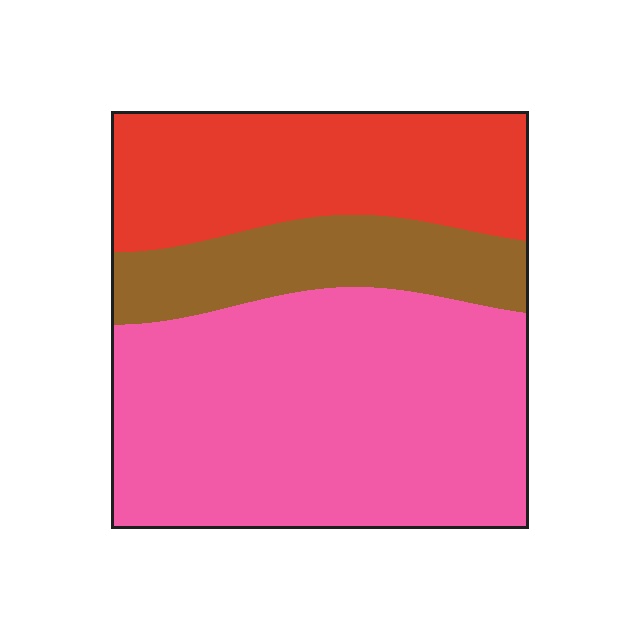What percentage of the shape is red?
Red covers about 30% of the shape.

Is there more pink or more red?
Pink.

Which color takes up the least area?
Brown, at roughly 15%.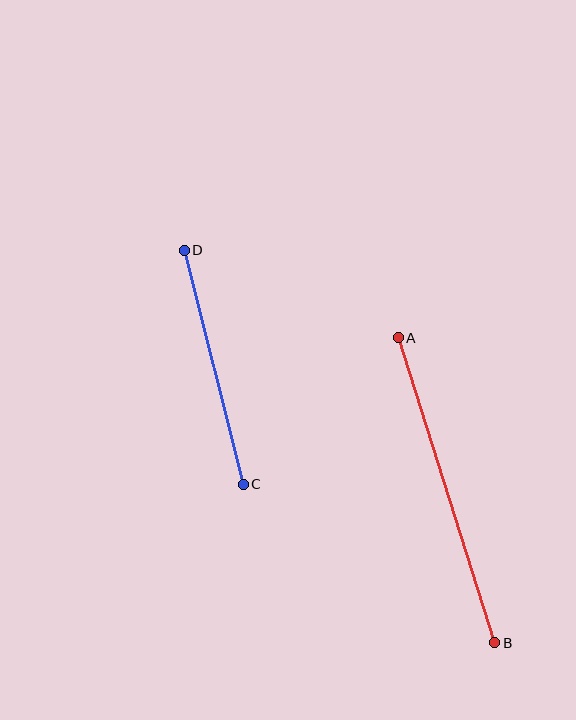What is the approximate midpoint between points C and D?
The midpoint is at approximately (214, 367) pixels.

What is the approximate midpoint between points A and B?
The midpoint is at approximately (446, 490) pixels.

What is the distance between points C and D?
The distance is approximately 242 pixels.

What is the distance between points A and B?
The distance is approximately 320 pixels.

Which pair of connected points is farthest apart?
Points A and B are farthest apart.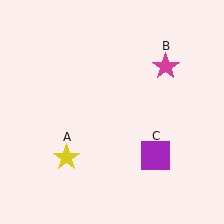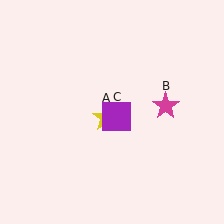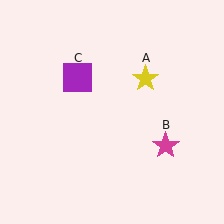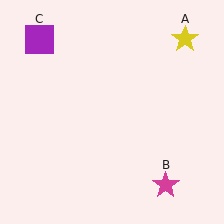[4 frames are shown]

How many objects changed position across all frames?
3 objects changed position: yellow star (object A), magenta star (object B), purple square (object C).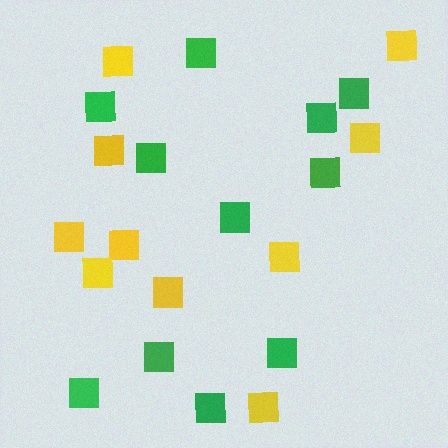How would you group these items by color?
There are 2 groups: one group of yellow squares (10) and one group of green squares (11).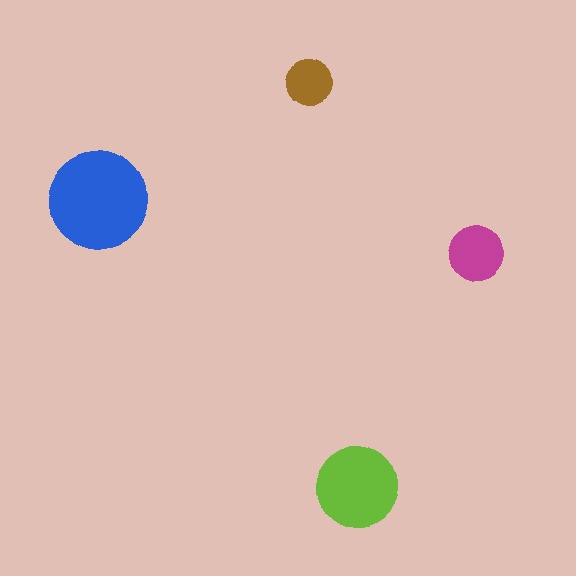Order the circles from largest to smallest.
the blue one, the lime one, the magenta one, the brown one.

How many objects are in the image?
There are 4 objects in the image.